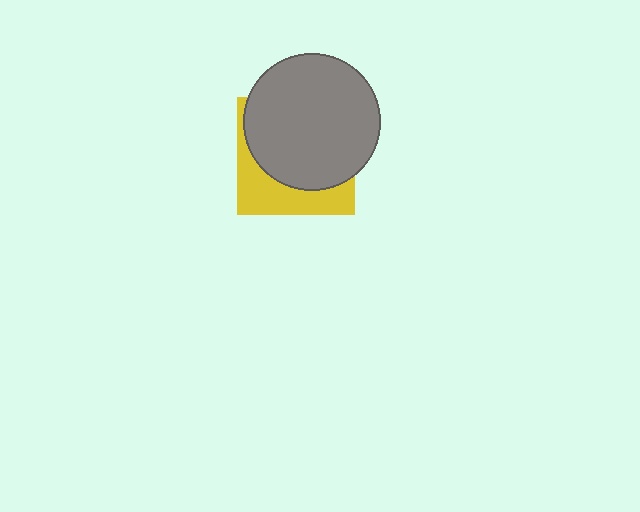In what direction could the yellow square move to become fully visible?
The yellow square could move down. That would shift it out from behind the gray circle entirely.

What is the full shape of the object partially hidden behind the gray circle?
The partially hidden object is a yellow square.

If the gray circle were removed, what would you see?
You would see the complete yellow square.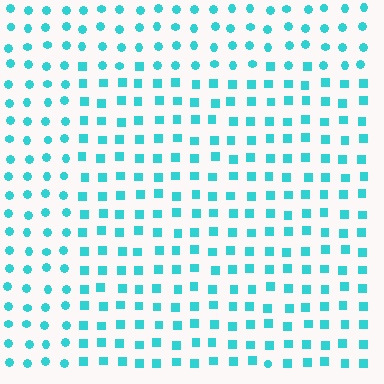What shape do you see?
I see a rectangle.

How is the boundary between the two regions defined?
The boundary is defined by a change in element shape: squares inside vs. circles outside. All elements share the same color and spacing.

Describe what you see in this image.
The image is filled with small cyan elements arranged in a uniform grid. A rectangle-shaped region contains squares, while the surrounding area contains circles. The boundary is defined purely by the change in element shape.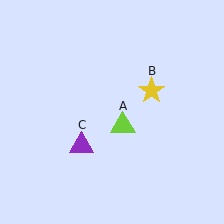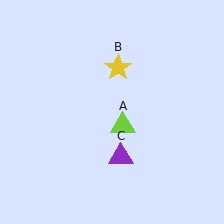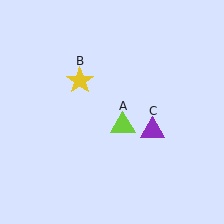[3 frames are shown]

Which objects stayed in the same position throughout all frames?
Lime triangle (object A) remained stationary.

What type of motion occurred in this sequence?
The yellow star (object B), purple triangle (object C) rotated counterclockwise around the center of the scene.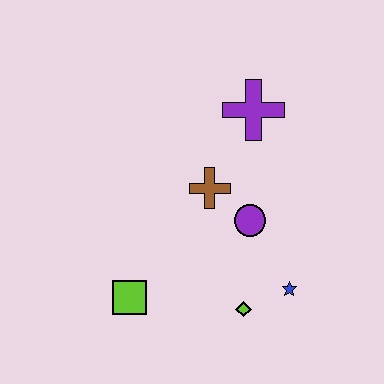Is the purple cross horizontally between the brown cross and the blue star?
Yes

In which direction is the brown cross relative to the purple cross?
The brown cross is below the purple cross.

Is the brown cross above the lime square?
Yes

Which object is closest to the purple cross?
The brown cross is closest to the purple cross.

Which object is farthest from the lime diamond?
The purple cross is farthest from the lime diamond.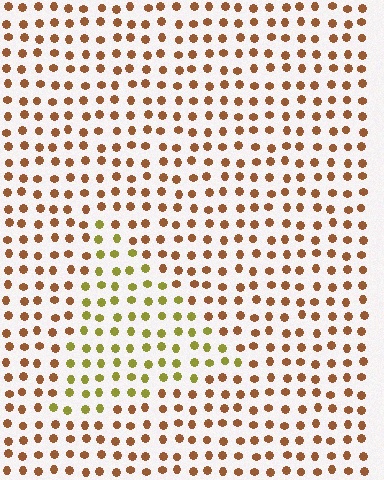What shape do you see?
I see a triangle.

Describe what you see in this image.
The image is filled with small brown elements in a uniform arrangement. A triangle-shaped region is visible where the elements are tinted to a slightly different hue, forming a subtle color boundary.